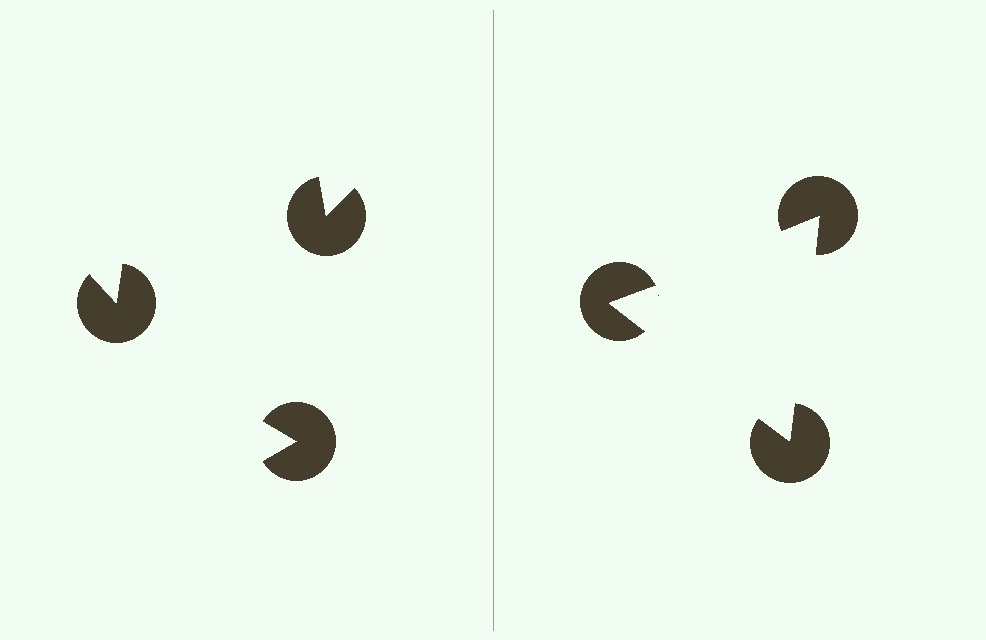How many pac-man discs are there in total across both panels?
6 — 3 on each side.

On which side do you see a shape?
An illusory triangle appears on the right side. On the left side the wedge cuts are rotated, so no coherent shape forms.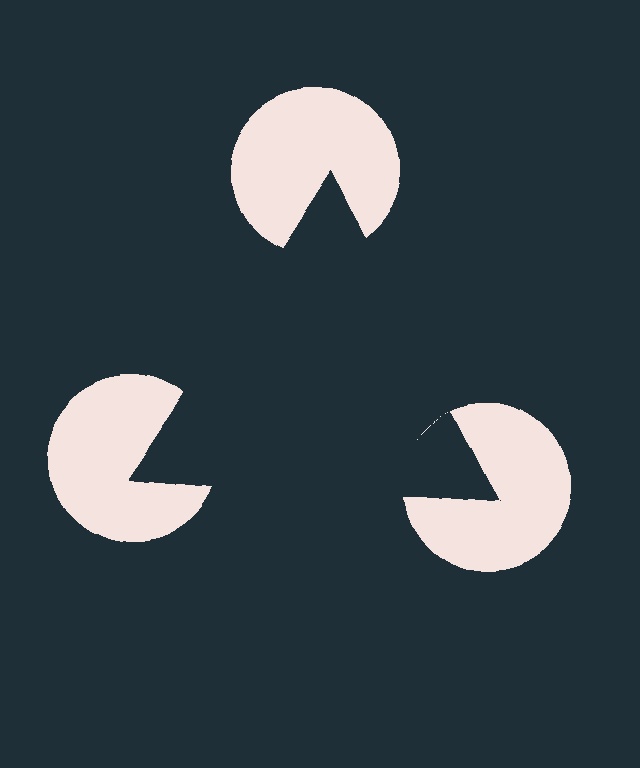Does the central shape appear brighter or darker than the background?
It typically appears slightly darker than the background, even though no actual brightness change is drawn.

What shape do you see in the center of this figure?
An illusory triangle — its edges are inferred from the aligned wedge cuts in the pac-man discs, not physically drawn.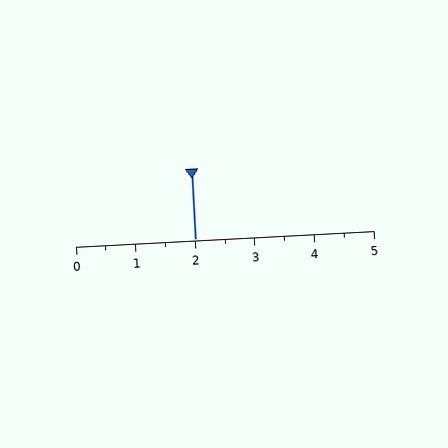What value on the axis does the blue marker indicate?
The marker indicates approximately 2.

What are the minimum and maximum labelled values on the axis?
The axis runs from 0 to 5.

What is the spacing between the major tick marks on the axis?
The major ticks are spaced 1 apart.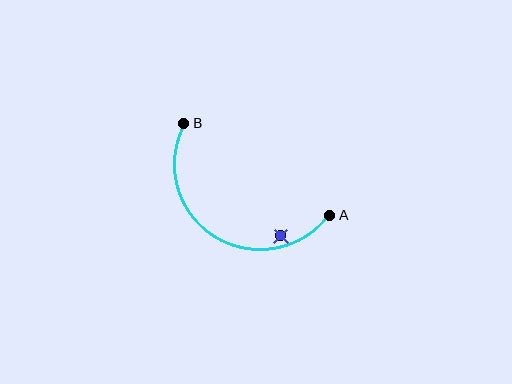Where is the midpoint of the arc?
The arc midpoint is the point on the curve farthest from the straight line joining A and B. It sits below that line.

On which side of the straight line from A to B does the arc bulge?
The arc bulges below the straight line connecting A and B.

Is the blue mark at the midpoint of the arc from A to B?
No — the blue mark does not lie on the arc at all. It sits slightly inside the curve.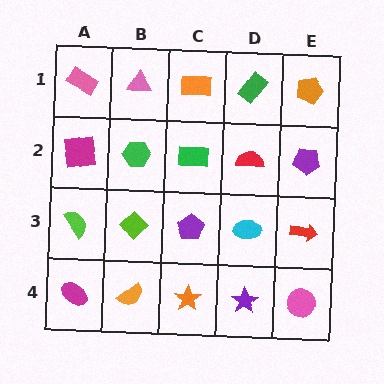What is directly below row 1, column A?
A magenta square.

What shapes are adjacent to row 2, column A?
A pink rectangle (row 1, column A), a lime semicircle (row 3, column A), a green hexagon (row 2, column B).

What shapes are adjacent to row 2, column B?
A pink triangle (row 1, column B), a lime diamond (row 3, column B), a magenta square (row 2, column A), a green rectangle (row 2, column C).